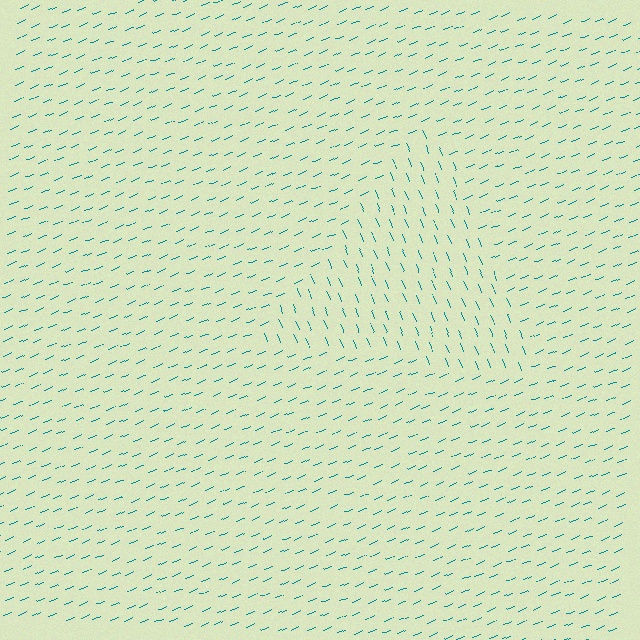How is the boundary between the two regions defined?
The boundary is defined purely by a change in line orientation (approximately 90 degrees difference). All lines are the same color and thickness.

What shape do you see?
I see a triangle.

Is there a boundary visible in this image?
Yes, there is a texture boundary formed by a change in line orientation.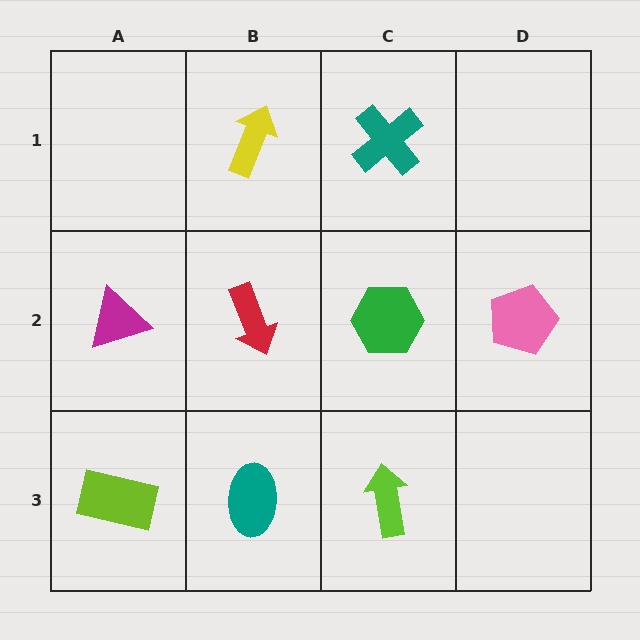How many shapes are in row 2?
4 shapes.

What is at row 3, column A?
A lime rectangle.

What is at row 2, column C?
A green hexagon.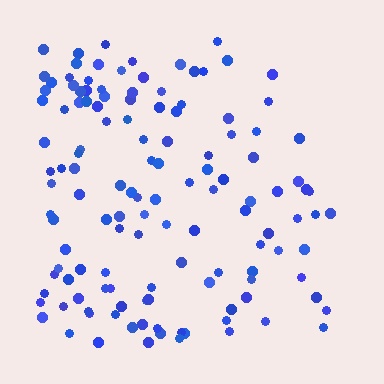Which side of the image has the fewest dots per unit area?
The right.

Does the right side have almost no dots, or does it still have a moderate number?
Still a moderate number, just noticeably fewer than the left.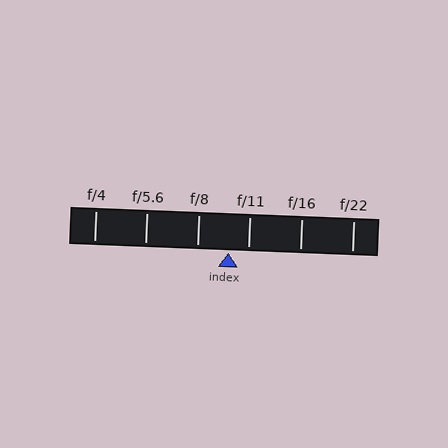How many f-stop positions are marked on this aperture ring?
There are 6 f-stop positions marked.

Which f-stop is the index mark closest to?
The index mark is closest to f/11.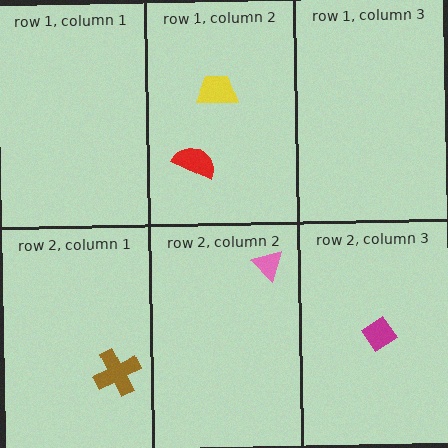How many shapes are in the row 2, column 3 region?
1.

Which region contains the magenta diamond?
The row 2, column 3 region.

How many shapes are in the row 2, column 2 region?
1.